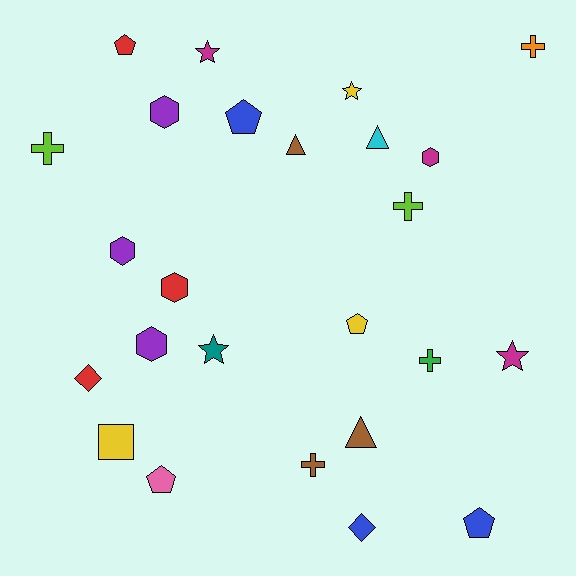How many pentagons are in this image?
There are 5 pentagons.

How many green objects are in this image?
There is 1 green object.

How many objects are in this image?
There are 25 objects.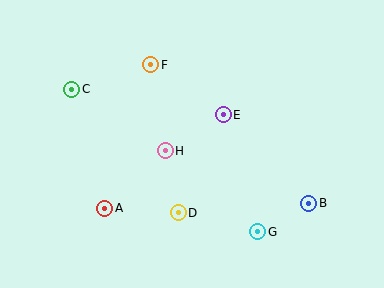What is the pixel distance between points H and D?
The distance between H and D is 63 pixels.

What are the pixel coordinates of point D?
Point D is at (178, 213).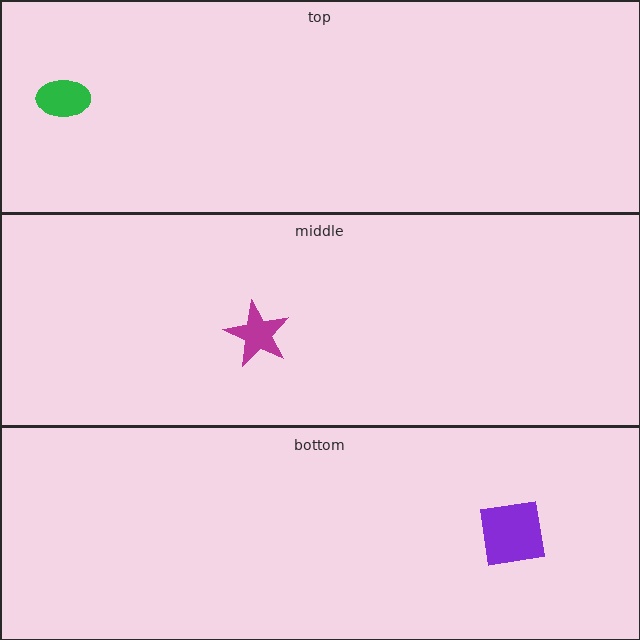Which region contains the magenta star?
The middle region.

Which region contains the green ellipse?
The top region.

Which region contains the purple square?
The bottom region.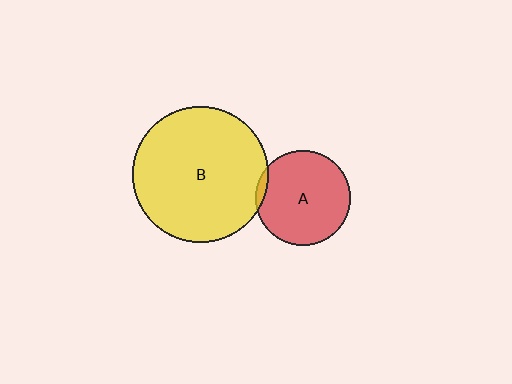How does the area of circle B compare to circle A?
Approximately 2.0 times.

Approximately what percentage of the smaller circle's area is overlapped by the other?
Approximately 5%.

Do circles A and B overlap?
Yes.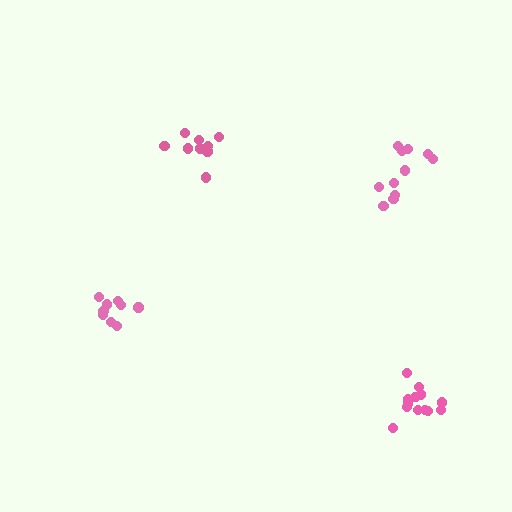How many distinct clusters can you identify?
There are 4 distinct clusters.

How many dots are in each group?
Group 1: 9 dots, Group 2: 11 dots, Group 3: 13 dots, Group 4: 9 dots (42 total).